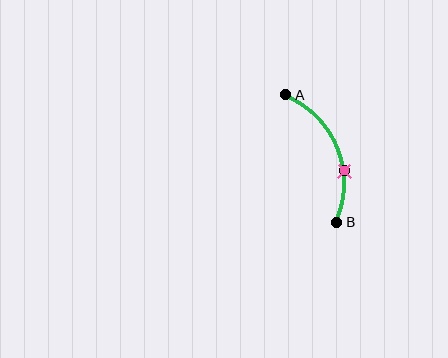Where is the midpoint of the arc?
The arc midpoint is the point on the curve farthest from the straight line joining A and B. It sits to the right of that line.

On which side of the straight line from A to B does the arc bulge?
The arc bulges to the right of the straight line connecting A and B.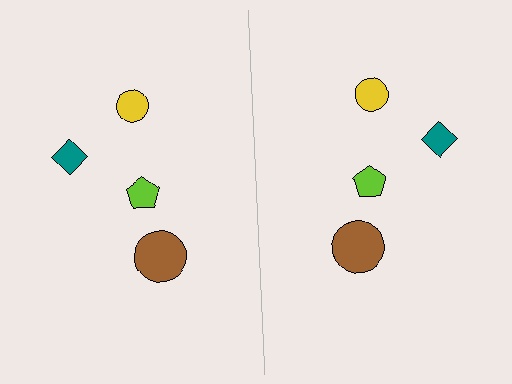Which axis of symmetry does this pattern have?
The pattern has a vertical axis of symmetry running through the center of the image.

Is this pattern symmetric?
Yes, this pattern has bilateral (reflection) symmetry.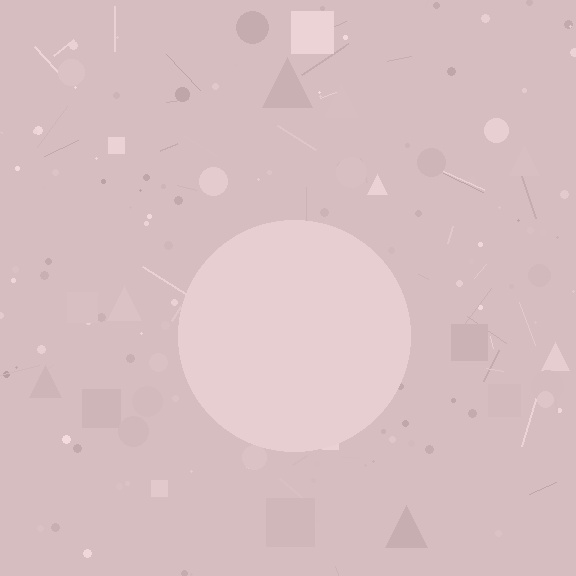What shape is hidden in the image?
A circle is hidden in the image.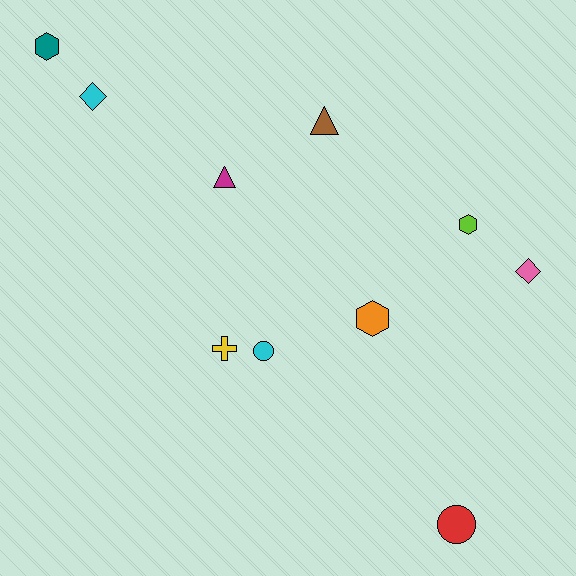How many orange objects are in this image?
There is 1 orange object.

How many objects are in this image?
There are 10 objects.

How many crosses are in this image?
There is 1 cross.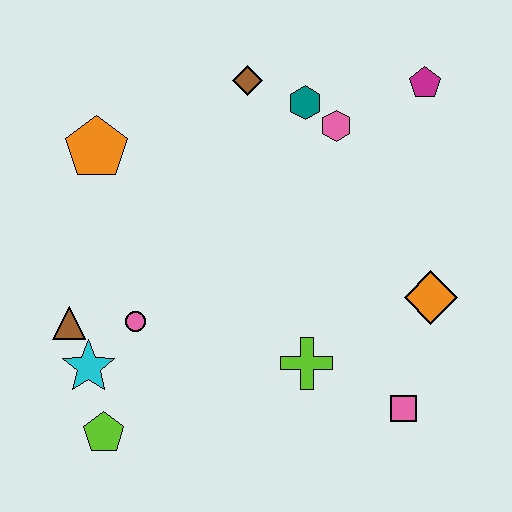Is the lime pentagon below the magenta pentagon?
Yes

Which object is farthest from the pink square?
The orange pentagon is farthest from the pink square.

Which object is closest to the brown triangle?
The cyan star is closest to the brown triangle.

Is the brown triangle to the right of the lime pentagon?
No